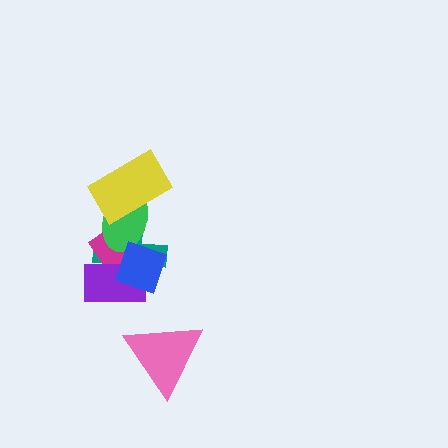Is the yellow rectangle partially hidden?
No, no other shape covers it.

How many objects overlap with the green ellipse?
4 objects overlap with the green ellipse.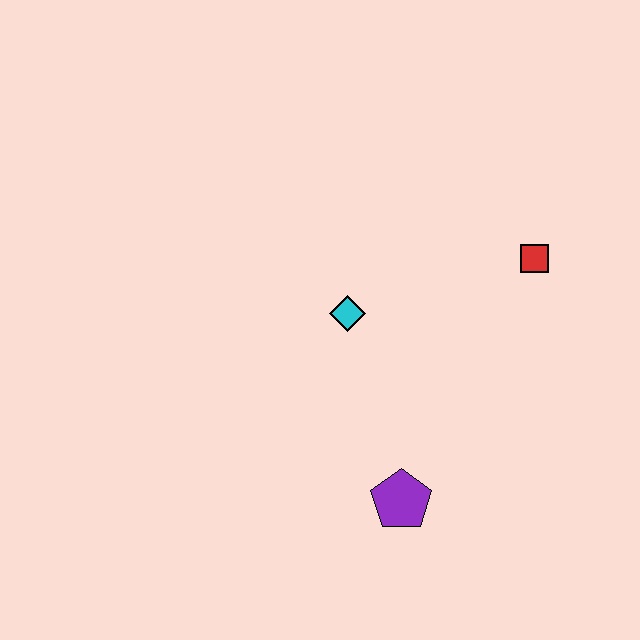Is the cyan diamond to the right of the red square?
No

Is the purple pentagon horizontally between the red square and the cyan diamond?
Yes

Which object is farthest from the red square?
The purple pentagon is farthest from the red square.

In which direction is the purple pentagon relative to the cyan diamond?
The purple pentagon is below the cyan diamond.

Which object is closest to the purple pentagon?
The cyan diamond is closest to the purple pentagon.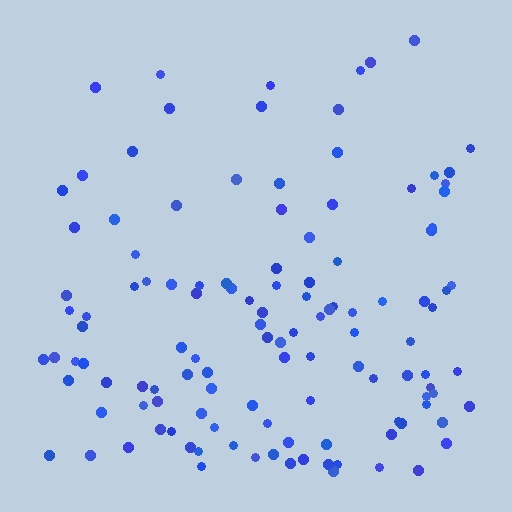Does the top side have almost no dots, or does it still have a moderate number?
Still a moderate number, just noticeably fewer than the bottom.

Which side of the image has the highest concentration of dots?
The bottom.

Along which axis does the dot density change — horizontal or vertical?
Vertical.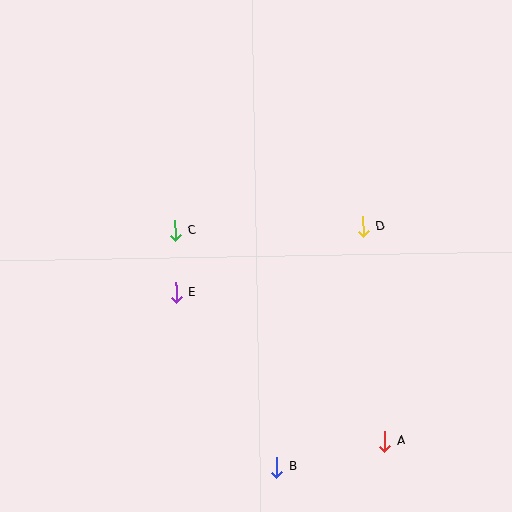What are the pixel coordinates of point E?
Point E is at (176, 293).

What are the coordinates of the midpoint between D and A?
The midpoint between D and A is at (374, 334).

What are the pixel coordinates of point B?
Point B is at (276, 467).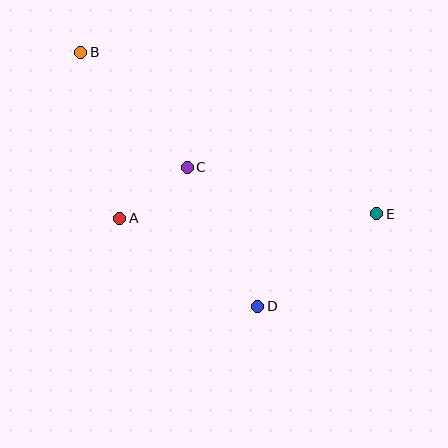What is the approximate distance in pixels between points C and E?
The distance between C and E is approximately 195 pixels.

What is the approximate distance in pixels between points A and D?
The distance between A and D is approximately 163 pixels.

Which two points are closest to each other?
Points A and C are closest to each other.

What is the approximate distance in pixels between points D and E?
The distance between D and E is approximately 151 pixels.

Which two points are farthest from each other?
Points B and E are farthest from each other.